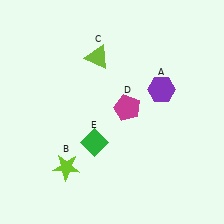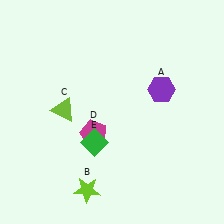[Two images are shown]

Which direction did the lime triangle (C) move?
The lime triangle (C) moved down.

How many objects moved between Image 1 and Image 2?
3 objects moved between the two images.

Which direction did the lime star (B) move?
The lime star (B) moved down.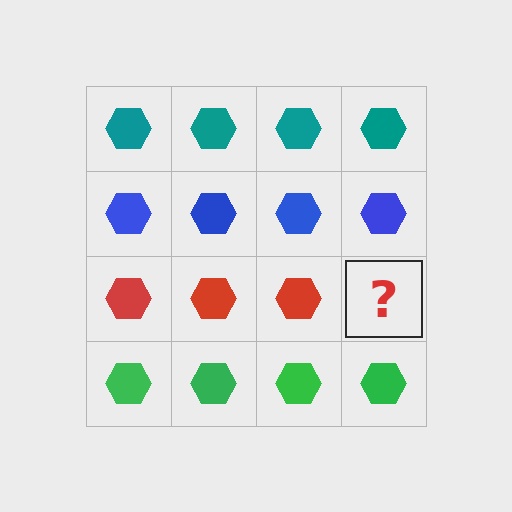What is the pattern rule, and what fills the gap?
The rule is that each row has a consistent color. The gap should be filled with a red hexagon.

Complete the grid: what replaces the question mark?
The question mark should be replaced with a red hexagon.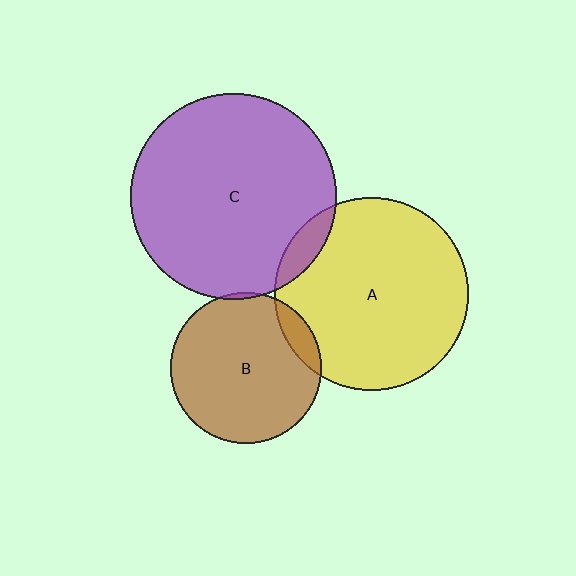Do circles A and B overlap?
Yes.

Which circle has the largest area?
Circle C (purple).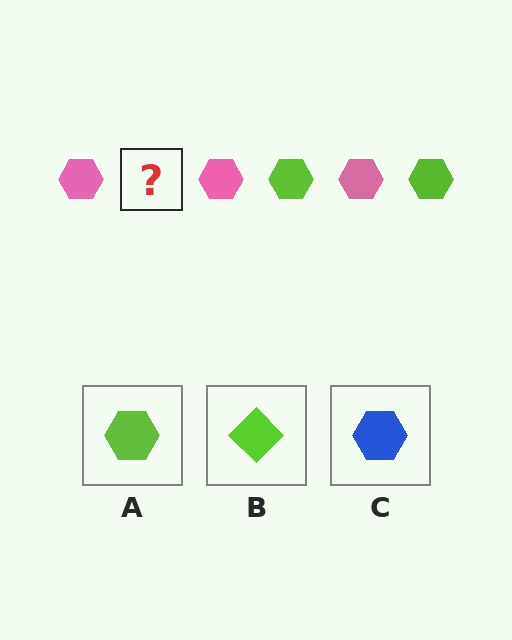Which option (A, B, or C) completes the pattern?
A.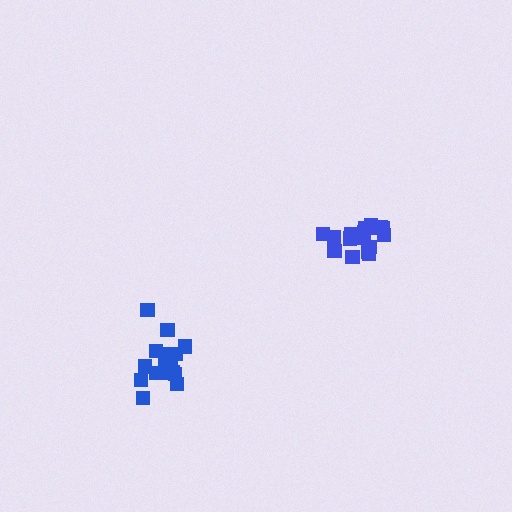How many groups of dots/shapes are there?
There are 2 groups.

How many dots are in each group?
Group 1: 17 dots, Group 2: 17 dots (34 total).